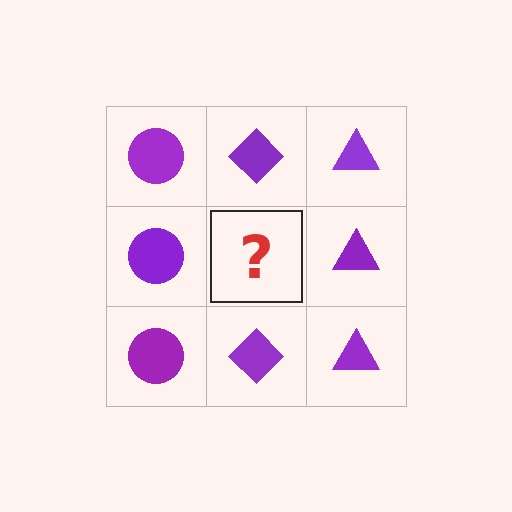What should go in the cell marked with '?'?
The missing cell should contain a purple diamond.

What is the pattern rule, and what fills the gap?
The rule is that each column has a consistent shape. The gap should be filled with a purple diamond.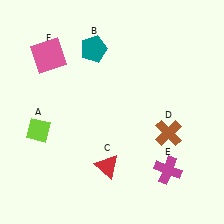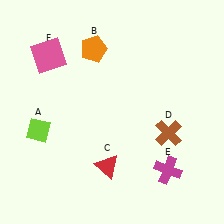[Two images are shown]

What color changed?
The pentagon (B) changed from teal in Image 1 to orange in Image 2.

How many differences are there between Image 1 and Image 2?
There is 1 difference between the two images.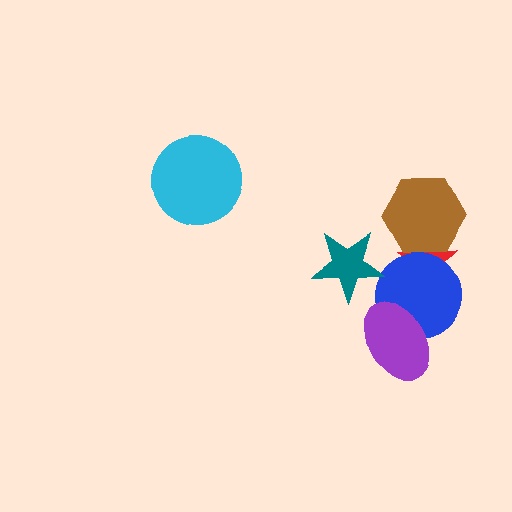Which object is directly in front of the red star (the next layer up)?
The blue circle is directly in front of the red star.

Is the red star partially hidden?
Yes, it is partially covered by another shape.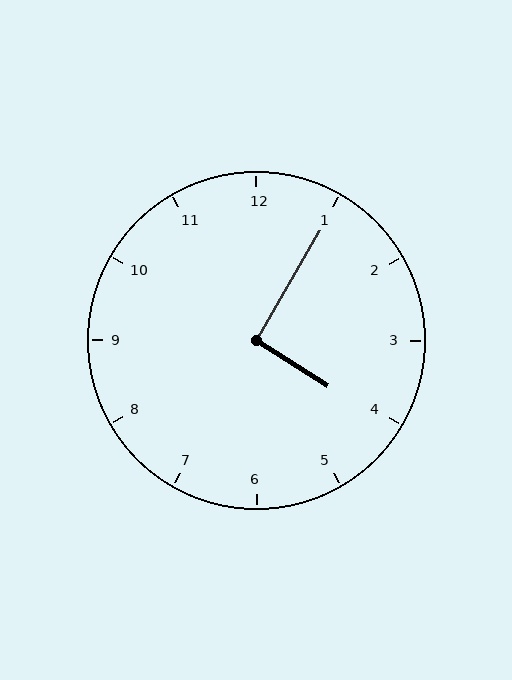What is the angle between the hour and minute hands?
Approximately 92 degrees.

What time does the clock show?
4:05.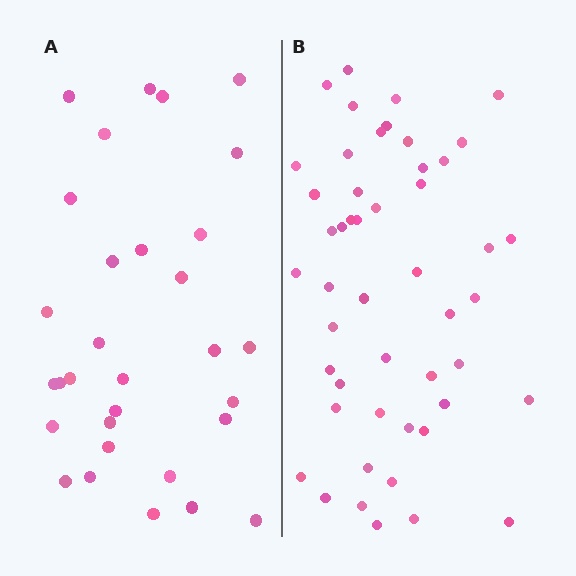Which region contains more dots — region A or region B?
Region B (the right region) has more dots.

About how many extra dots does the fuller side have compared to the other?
Region B has approximately 20 more dots than region A.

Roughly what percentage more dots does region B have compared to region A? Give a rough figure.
About 60% more.